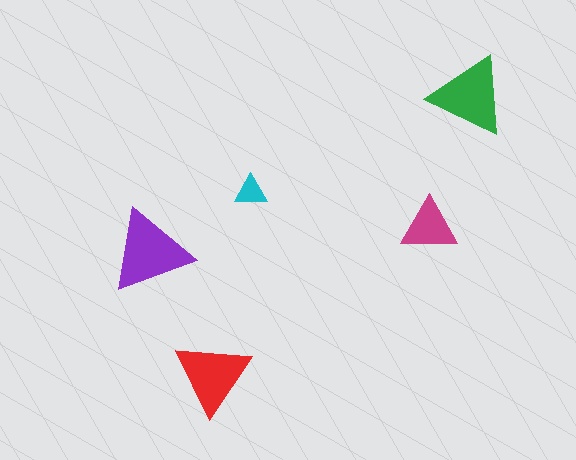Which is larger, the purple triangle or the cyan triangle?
The purple one.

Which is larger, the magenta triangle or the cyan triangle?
The magenta one.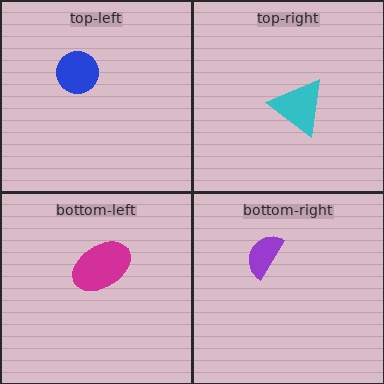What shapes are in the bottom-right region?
The purple semicircle.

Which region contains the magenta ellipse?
The bottom-left region.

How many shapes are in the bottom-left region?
1.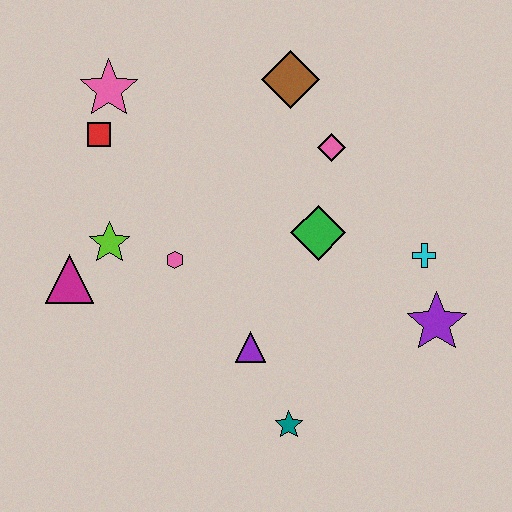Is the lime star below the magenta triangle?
No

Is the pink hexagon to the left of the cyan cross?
Yes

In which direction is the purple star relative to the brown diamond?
The purple star is below the brown diamond.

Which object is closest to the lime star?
The magenta triangle is closest to the lime star.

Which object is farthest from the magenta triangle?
The purple star is farthest from the magenta triangle.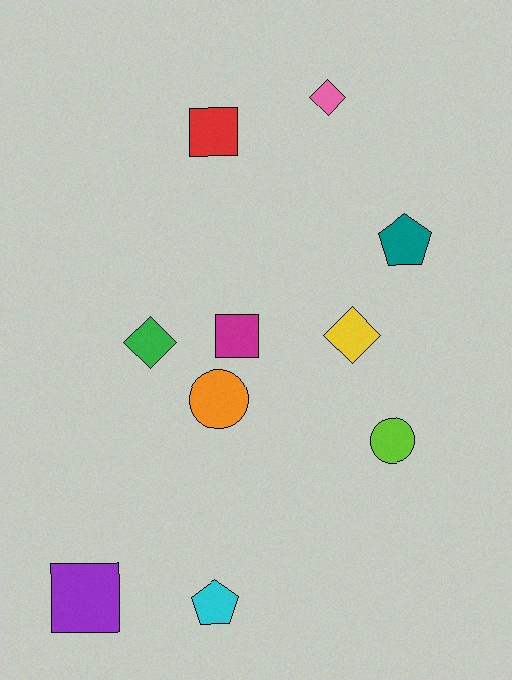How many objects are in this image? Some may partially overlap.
There are 10 objects.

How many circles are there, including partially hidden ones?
There are 2 circles.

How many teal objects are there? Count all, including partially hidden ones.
There is 1 teal object.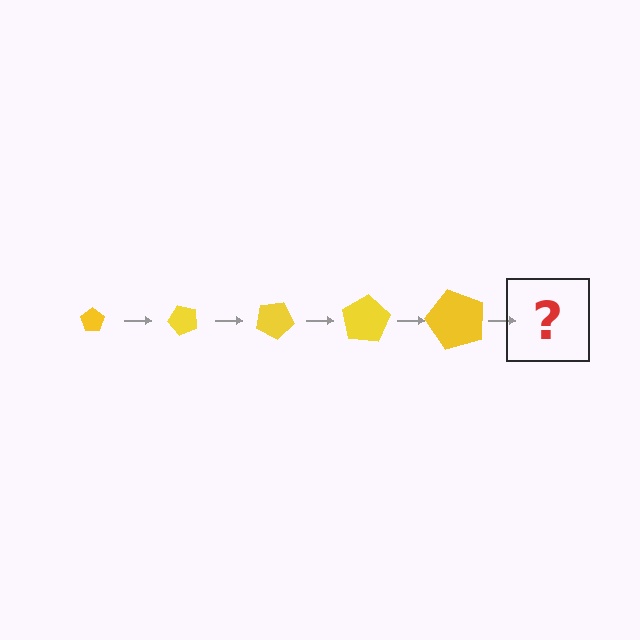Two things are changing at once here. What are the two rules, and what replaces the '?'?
The two rules are that the pentagon grows larger each step and it rotates 50 degrees each step. The '?' should be a pentagon, larger than the previous one and rotated 250 degrees from the start.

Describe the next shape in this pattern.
It should be a pentagon, larger than the previous one and rotated 250 degrees from the start.